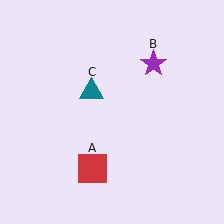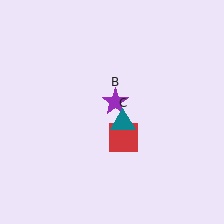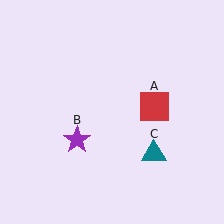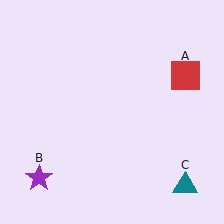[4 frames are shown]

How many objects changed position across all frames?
3 objects changed position: red square (object A), purple star (object B), teal triangle (object C).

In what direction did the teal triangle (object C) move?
The teal triangle (object C) moved down and to the right.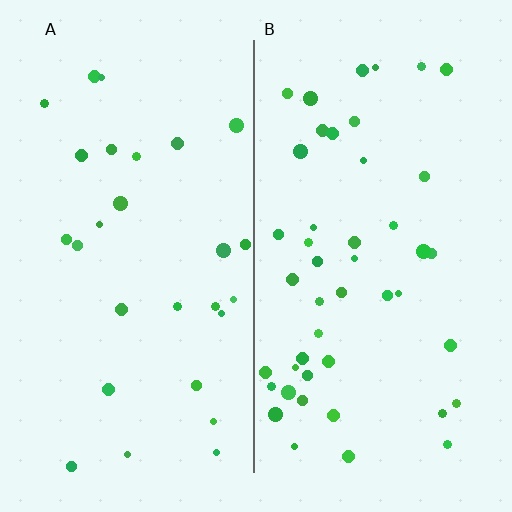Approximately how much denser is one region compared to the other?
Approximately 1.7× — region B over region A.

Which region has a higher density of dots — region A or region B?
B (the right).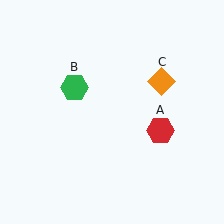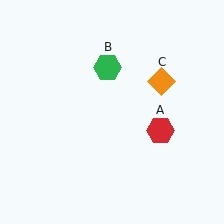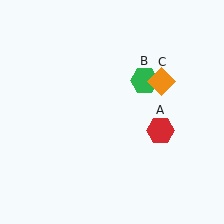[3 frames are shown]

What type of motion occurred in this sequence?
The green hexagon (object B) rotated clockwise around the center of the scene.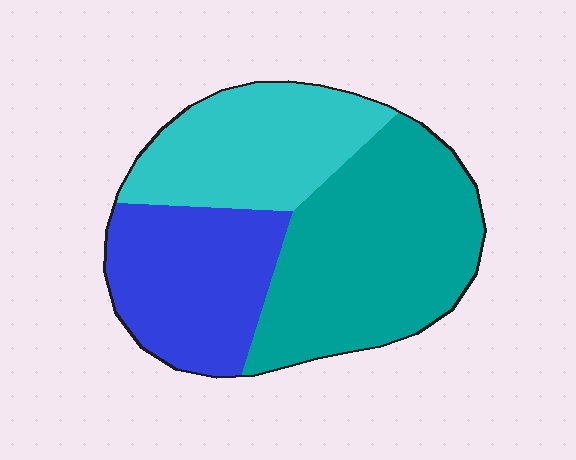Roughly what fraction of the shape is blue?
Blue covers 28% of the shape.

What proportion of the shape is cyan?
Cyan covers about 30% of the shape.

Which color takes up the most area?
Teal, at roughly 45%.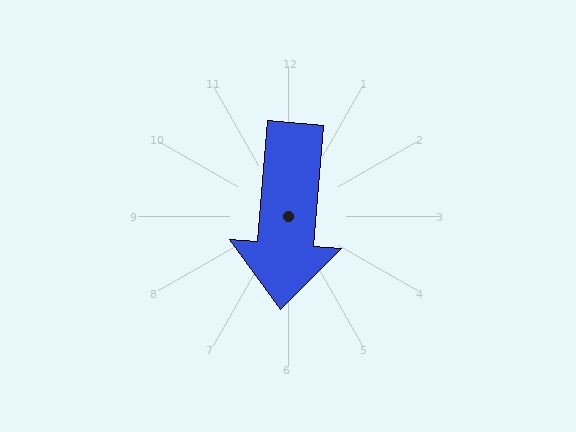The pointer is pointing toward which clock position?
Roughly 6 o'clock.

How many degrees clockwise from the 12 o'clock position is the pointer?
Approximately 185 degrees.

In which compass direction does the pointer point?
South.